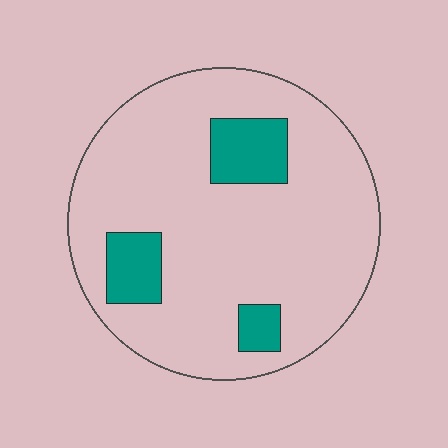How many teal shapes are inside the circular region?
3.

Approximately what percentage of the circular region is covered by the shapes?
Approximately 15%.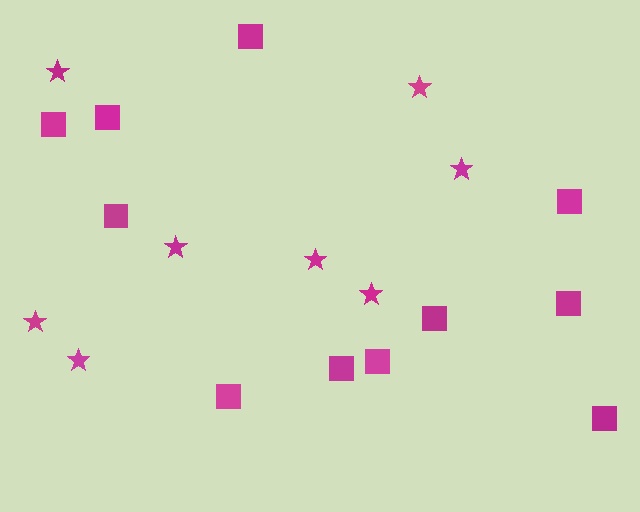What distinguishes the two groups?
There are 2 groups: one group of squares (11) and one group of stars (8).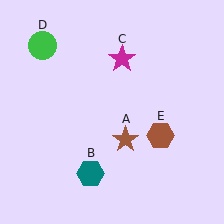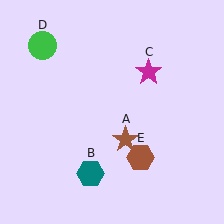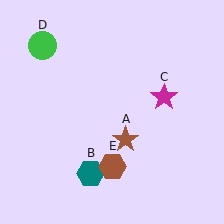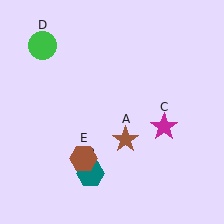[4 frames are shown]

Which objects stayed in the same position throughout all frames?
Brown star (object A) and teal hexagon (object B) and green circle (object D) remained stationary.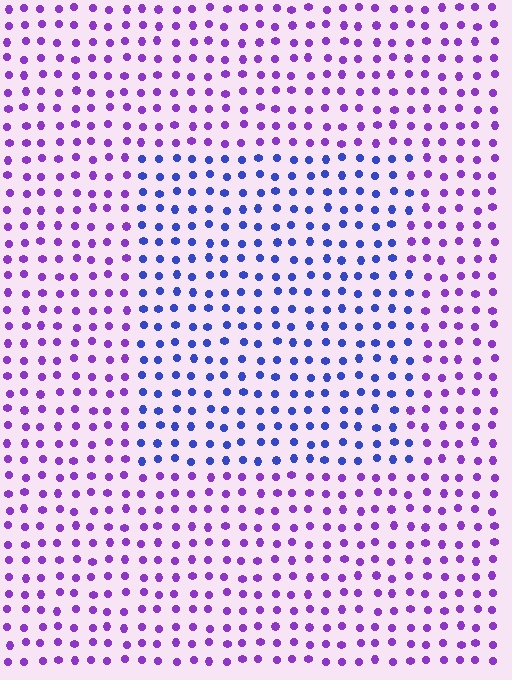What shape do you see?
I see a rectangle.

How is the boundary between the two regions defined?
The boundary is defined purely by a slight shift in hue (about 44 degrees). Spacing, size, and orientation are identical on both sides.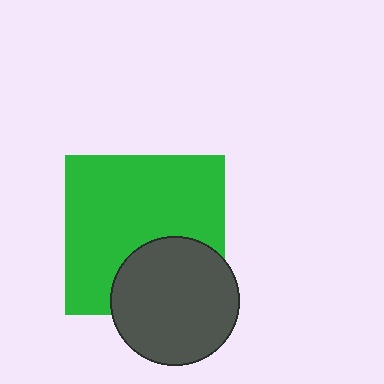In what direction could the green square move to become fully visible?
The green square could move up. That would shift it out from behind the dark gray circle entirely.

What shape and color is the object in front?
The object in front is a dark gray circle.